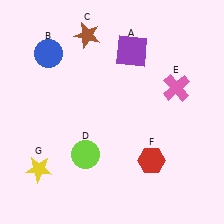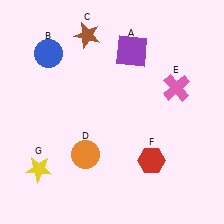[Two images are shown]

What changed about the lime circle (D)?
In Image 1, D is lime. In Image 2, it changed to orange.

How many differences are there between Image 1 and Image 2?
There is 1 difference between the two images.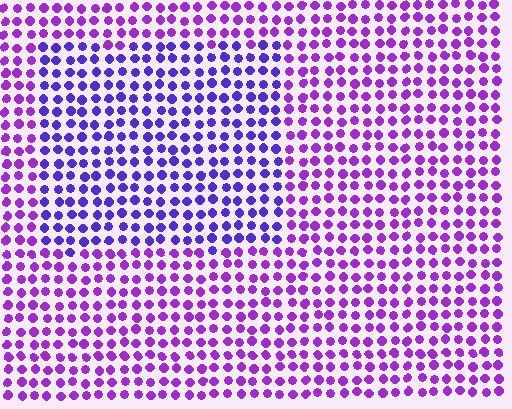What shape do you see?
I see a rectangle.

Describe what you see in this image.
The image is filled with small purple elements in a uniform arrangement. A rectangle-shaped region is visible where the elements are tinted to a slightly different hue, forming a subtle color boundary.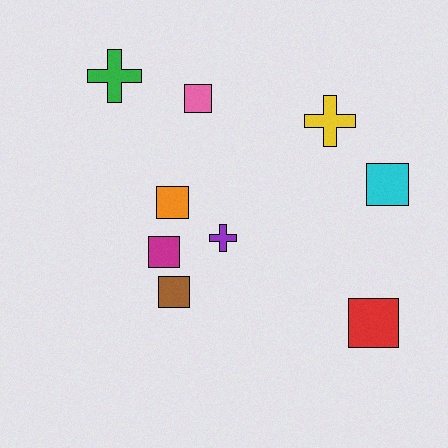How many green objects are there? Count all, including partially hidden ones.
There is 1 green object.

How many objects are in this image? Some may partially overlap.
There are 9 objects.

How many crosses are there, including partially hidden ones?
There are 3 crosses.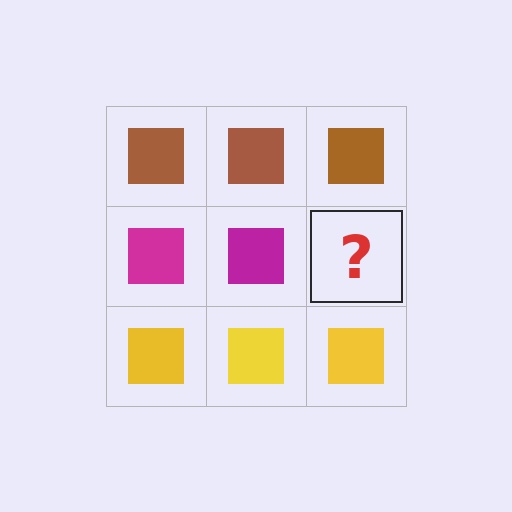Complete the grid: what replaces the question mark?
The question mark should be replaced with a magenta square.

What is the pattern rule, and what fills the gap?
The rule is that each row has a consistent color. The gap should be filled with a magenta square.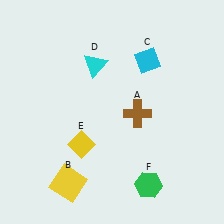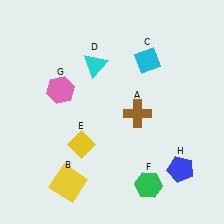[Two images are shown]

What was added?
A pink hexagon (G), a blue pentagon (H) were added in Image 2.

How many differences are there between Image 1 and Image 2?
There are 2 differences between the two images.